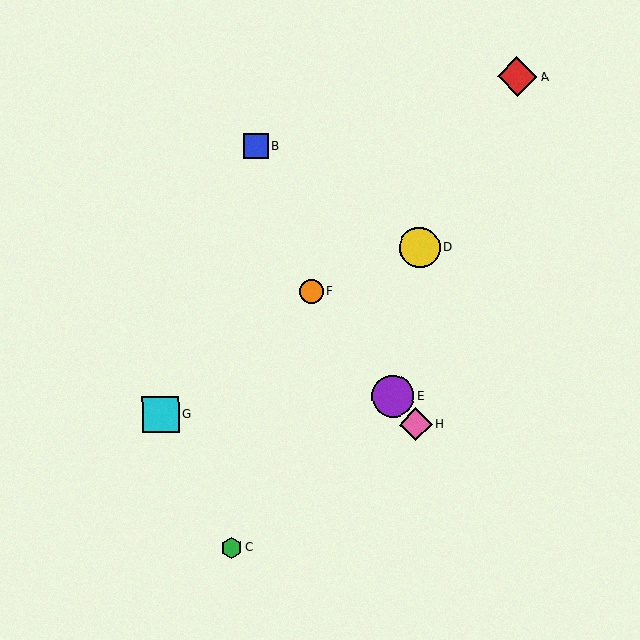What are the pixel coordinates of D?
Object D is at (420, 248).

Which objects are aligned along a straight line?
Objects E, F, H are aligned along a straight line.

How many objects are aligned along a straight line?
3 objects (E, F, H) are aligned along a straight line.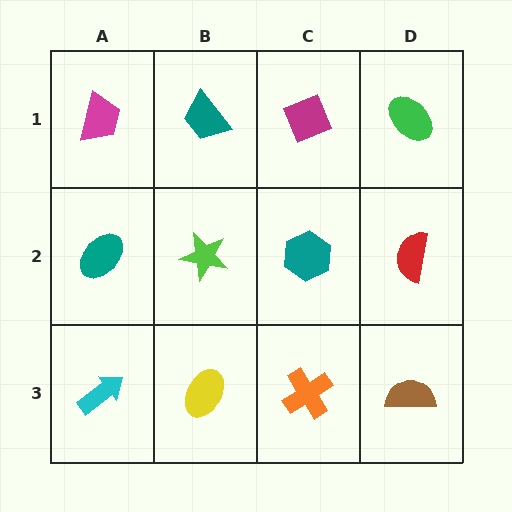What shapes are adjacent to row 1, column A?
A teal ellipse (row 2, column A), a teal trapezoid (row 1, column B).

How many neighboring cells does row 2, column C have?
4.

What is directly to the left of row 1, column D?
A magenta diamond.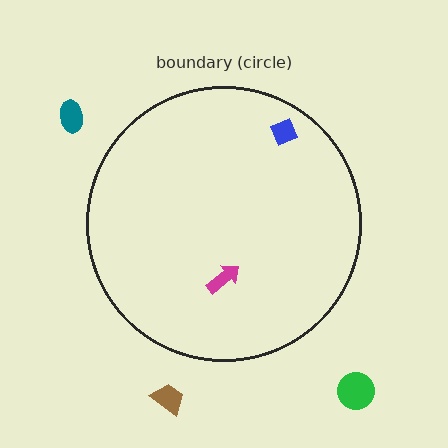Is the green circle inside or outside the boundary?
Outside.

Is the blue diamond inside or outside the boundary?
Inside.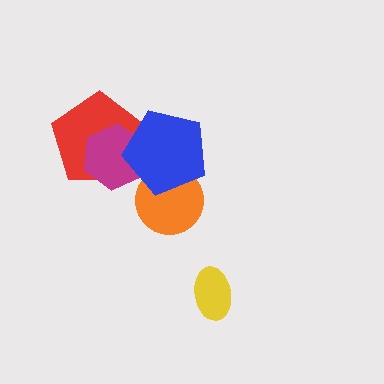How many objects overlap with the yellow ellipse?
0 objects overlap with the yellow ellipse.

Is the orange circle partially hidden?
Yes, it is partially covered by another shape.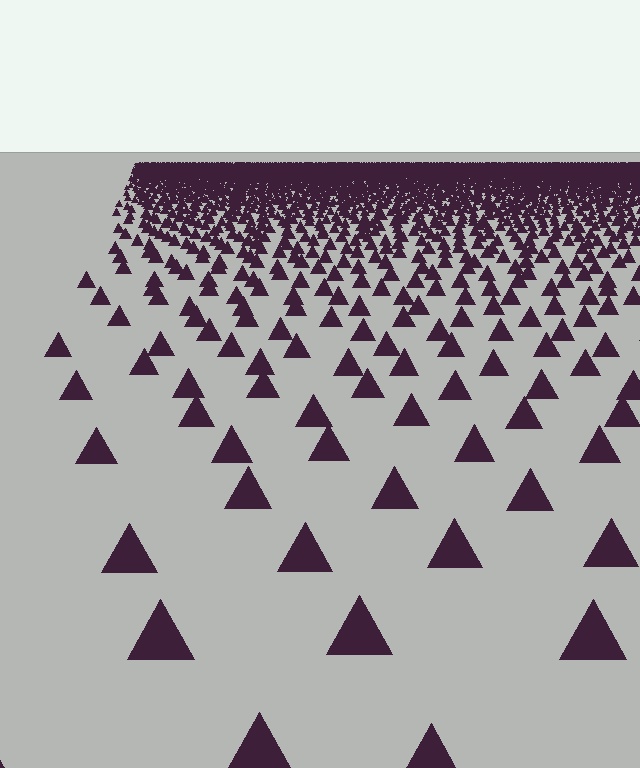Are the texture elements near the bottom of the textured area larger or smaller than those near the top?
Larger. Near the bottom, elements are closer to the viewer and appear at a bigger on-screen size.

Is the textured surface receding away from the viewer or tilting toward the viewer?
The surface is receding away from the viewer. Texture elements get smaller and denser toward the top.